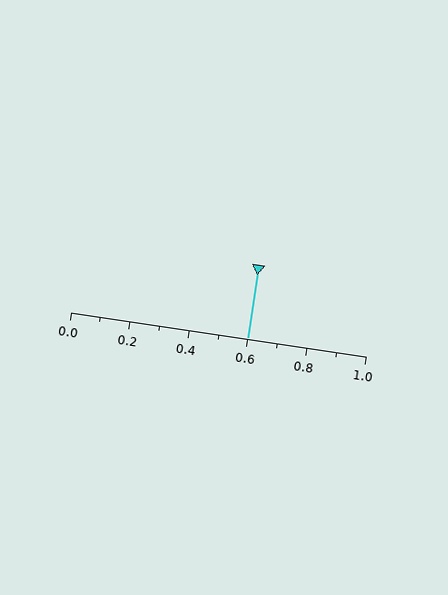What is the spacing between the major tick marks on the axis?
The major ticks are spaced 0.2 apart.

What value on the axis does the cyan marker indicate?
The marker indicates approximately 0.6.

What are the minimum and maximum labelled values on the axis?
The axis runs from 0.0 to 1.0.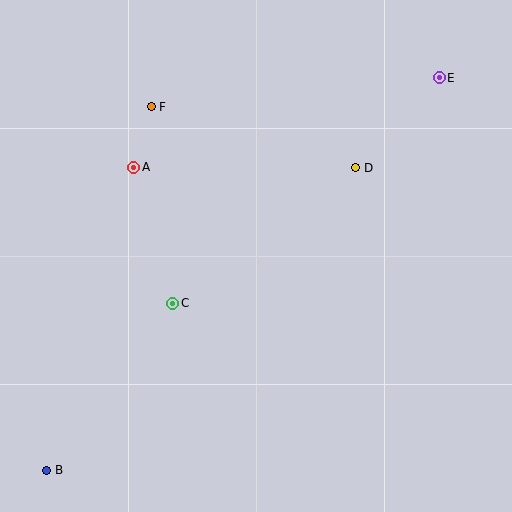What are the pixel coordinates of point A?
Point A is at (134, 167).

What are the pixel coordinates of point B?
Point B is at (47, 470).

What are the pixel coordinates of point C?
Point C is at (173, 303).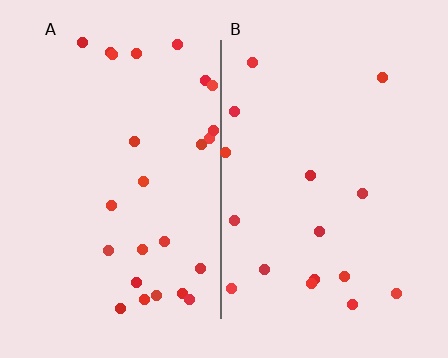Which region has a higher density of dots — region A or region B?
A (the left).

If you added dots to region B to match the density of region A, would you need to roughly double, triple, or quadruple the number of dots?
Approximately double.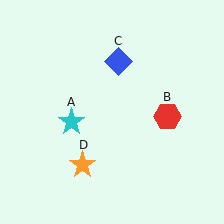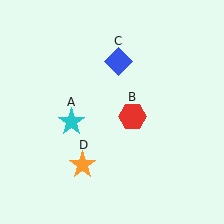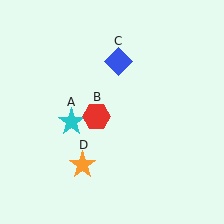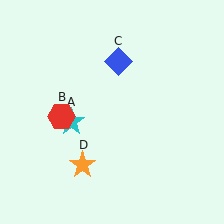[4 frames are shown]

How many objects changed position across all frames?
1 object changed position: red hexagon (object B).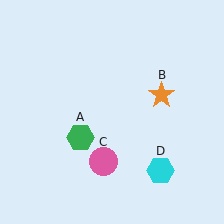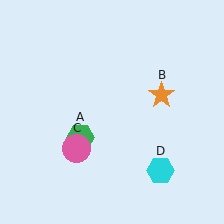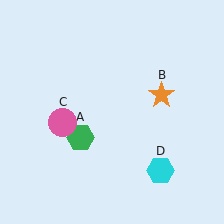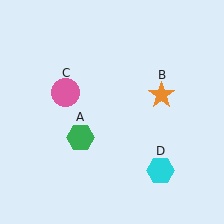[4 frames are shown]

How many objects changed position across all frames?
1 object changed position: pink circle (object C).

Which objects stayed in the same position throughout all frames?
Green hexagon (object A) and orange star (object B) and cyan hexagon (object D) remained stationary.